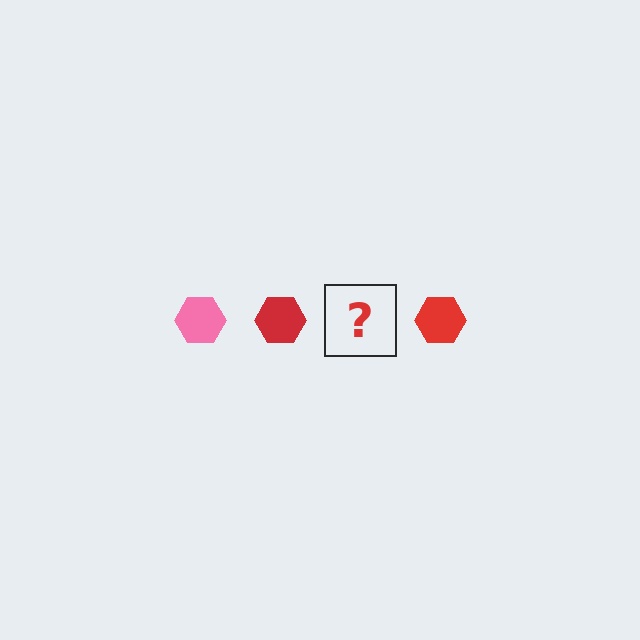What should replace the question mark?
The question mark should be replaced with a pink hexagon.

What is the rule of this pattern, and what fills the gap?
The rule is that the pattern cycles through pink, red hexagons. The gap should be filled with a pink hexagon.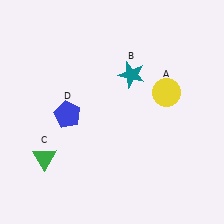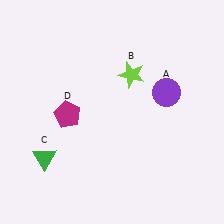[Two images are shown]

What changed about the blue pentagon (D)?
In Image 1, D is blue. In Image 2, it changed to magenta.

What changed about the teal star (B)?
In Image 1, B is teal. In Image 2, it changed to lime.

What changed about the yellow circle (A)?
In Image 1, A is yellow. In Image 2, it changed to purple.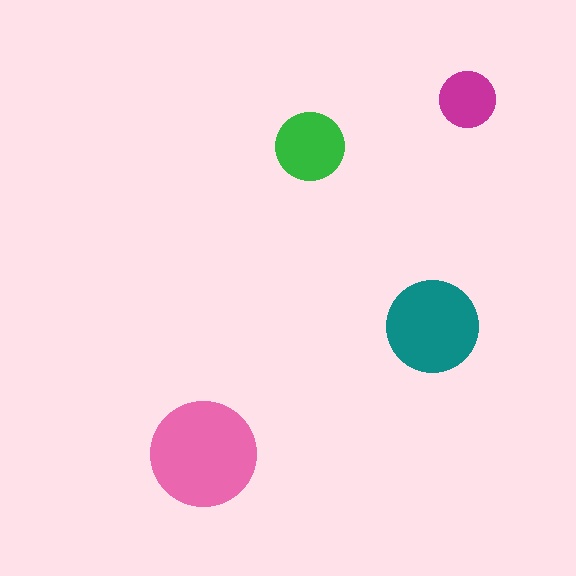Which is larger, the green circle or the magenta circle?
The green one.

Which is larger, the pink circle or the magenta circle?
The pink one.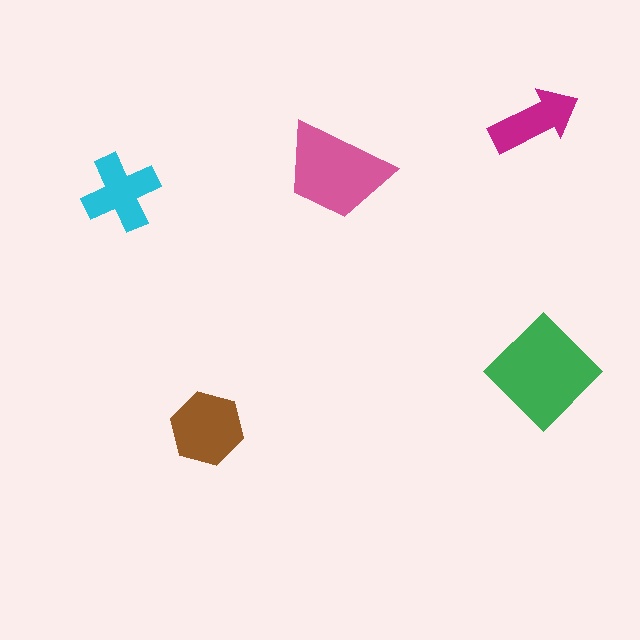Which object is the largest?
The green diamond.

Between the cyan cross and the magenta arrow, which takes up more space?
The cyan cross.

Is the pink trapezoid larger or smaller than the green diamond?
Smaller.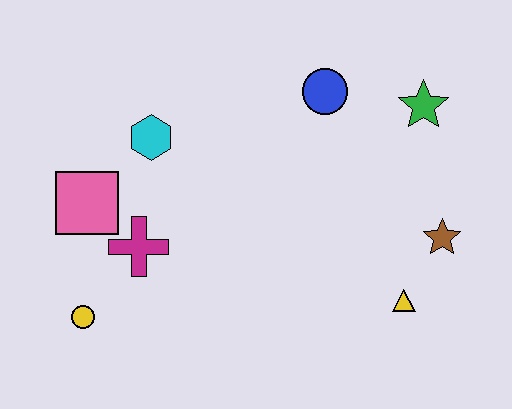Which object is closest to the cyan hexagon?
The pink square is closest to the cyan hexagon.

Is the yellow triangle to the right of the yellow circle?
Yes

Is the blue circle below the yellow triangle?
No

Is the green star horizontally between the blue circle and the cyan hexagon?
No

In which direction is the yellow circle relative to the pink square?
The yellow circle is below the pink square.